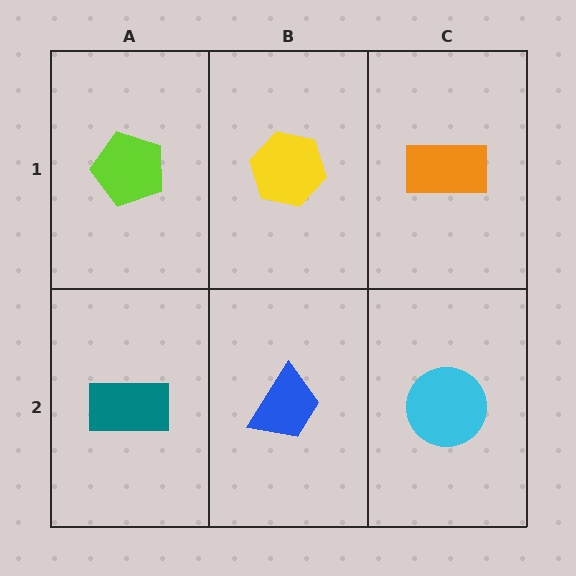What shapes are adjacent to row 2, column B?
A yellow hexagon (row 1, column B), a teal rectangle (row 2, column A), a cyan circle (row 2, column C).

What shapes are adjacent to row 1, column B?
A blue trapezoid (row 2, column B), a lime pentagon (row 1, column A), an orange rectangle (row 1, column C).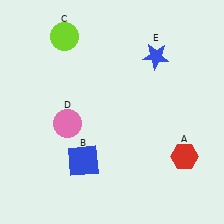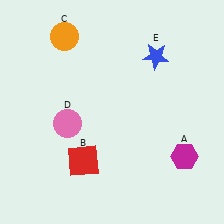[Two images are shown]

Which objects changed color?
A changed from red to magenta. B changed from blue to red. C changed from lime to orange.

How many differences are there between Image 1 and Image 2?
There are 3 differences between the two images.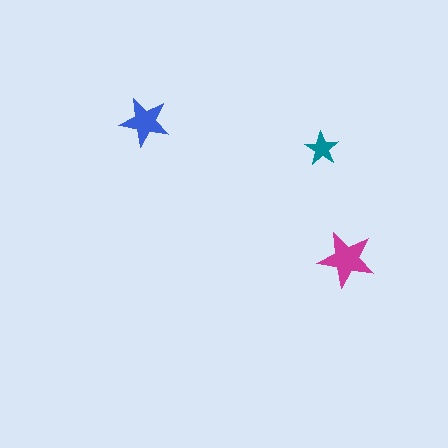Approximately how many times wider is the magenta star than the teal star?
About 1.5 times wider.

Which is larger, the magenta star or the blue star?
The magenta one.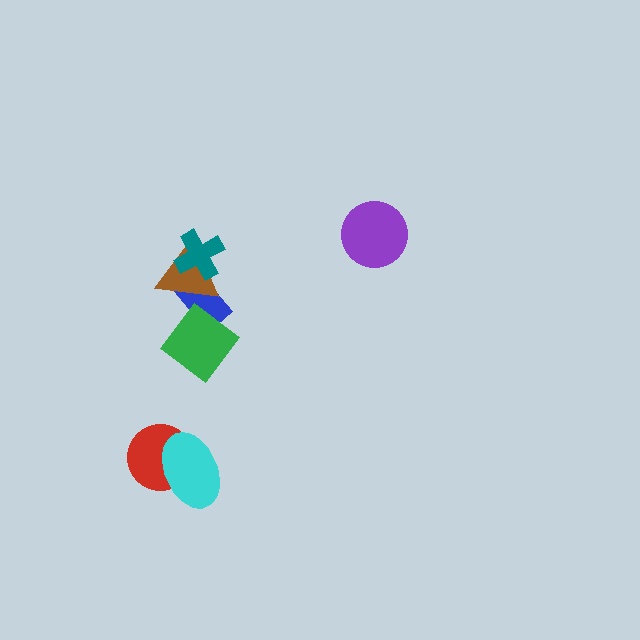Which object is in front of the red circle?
The cyan ellipse is in front of the red circle.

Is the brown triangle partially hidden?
Yes, it is partially covered by another shape.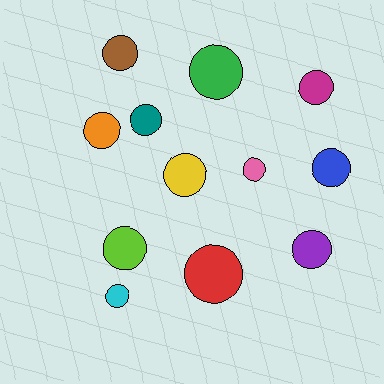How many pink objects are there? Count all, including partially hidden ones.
There is 1 pink object.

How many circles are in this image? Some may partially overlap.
There are 12 circles.